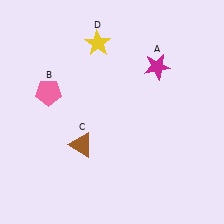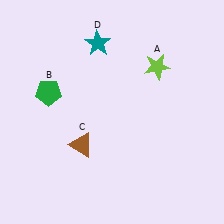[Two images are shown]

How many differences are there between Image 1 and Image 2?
There are 3 differences between the two images.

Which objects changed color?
A changed from magenta to lime. B changed from pink to green. D changed from yellow to teal.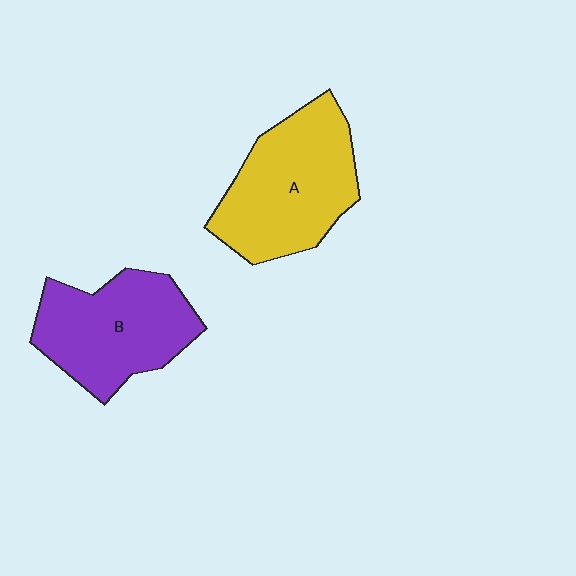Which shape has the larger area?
Shape A (yellow).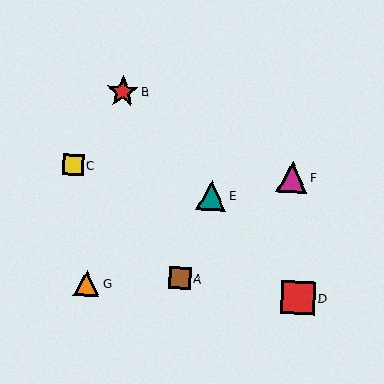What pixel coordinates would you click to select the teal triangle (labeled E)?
Click at (211, 195) to select the teal triangle E.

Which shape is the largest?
The red square (labeled D) is the largest.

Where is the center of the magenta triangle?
The center of the magenta triangle is at (292, 177).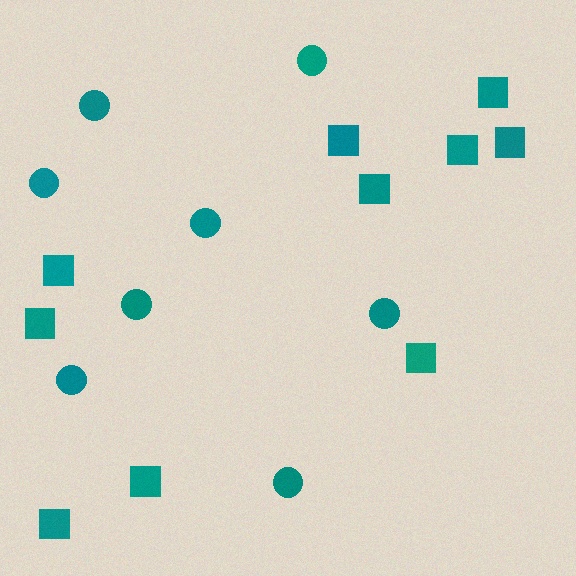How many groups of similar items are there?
There are 2 groups: one group of circles (8) and one group of squares (10).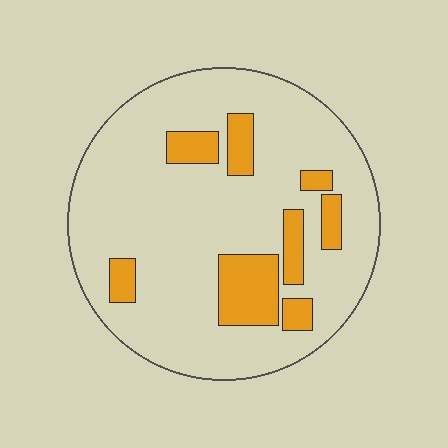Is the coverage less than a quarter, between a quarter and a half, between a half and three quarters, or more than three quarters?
Less than a quarter.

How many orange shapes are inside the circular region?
8.